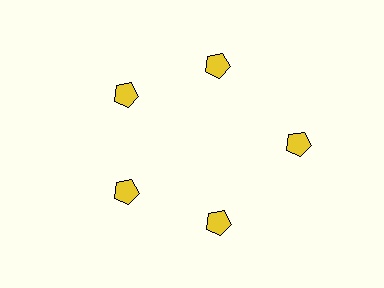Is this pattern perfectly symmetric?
No. The 5 yellow pentagons are arranged in a ring, but one element near the 3 o'clock position is pushed outward from the center, breaking the 5-fold rotational symmetry.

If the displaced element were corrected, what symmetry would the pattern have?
It would have 5-fold rotational symmetry — the pattern would map onto itself every 72 degrees.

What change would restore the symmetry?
The symmetry would be restored by moving it inward, back onto the ring so that all 5 pentagons sit at equal angles and equal distance from the center.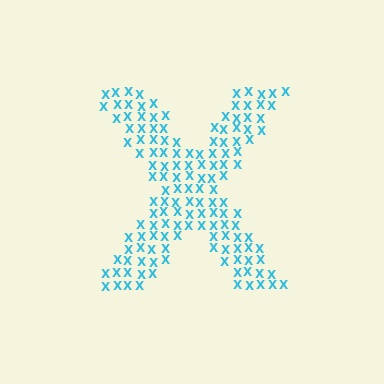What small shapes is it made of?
It is made of small letter X's.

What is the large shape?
The large shape is the letter X.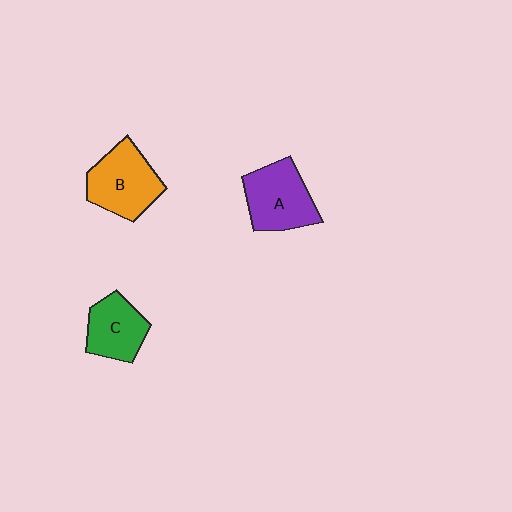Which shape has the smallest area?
Shape C (green).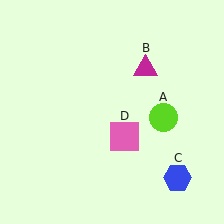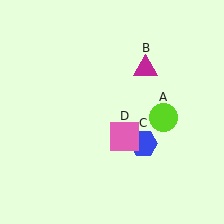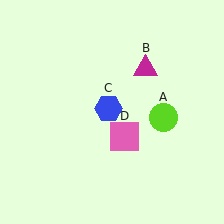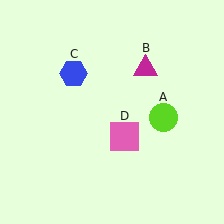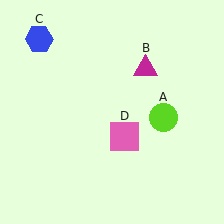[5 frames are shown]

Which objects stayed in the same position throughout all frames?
Lime circle (object A) and magenta triangle (object B) and pink square (object D) remained stationary.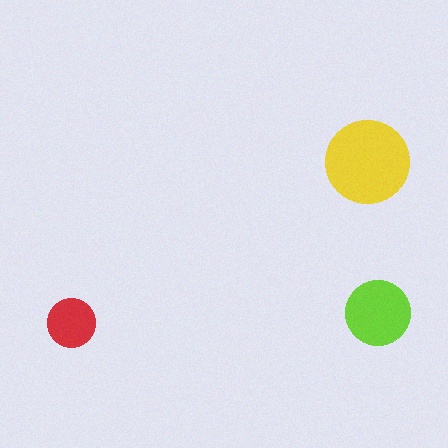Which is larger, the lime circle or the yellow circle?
The yellow one.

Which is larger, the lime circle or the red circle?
The lime one.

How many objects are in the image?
There are 3 objects in the image.